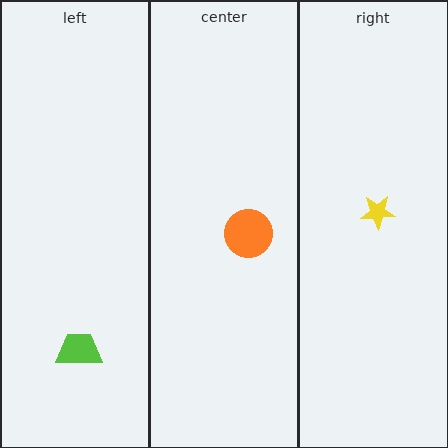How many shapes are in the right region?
1.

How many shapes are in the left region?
1.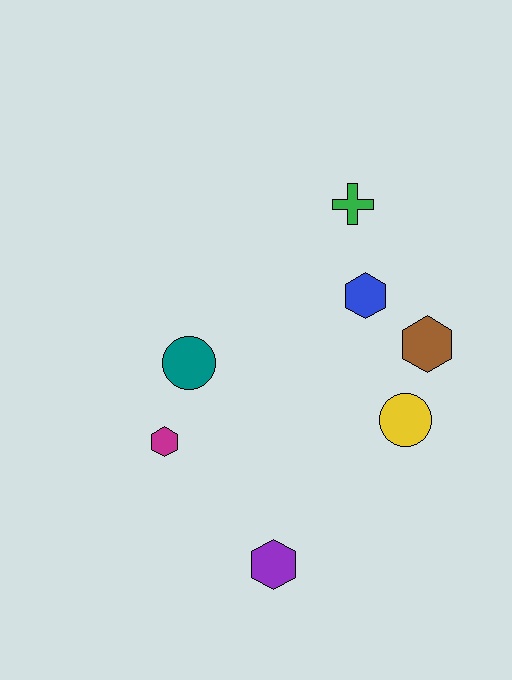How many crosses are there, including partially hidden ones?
There is 1 cross.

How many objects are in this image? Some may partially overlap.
There are 7 objects.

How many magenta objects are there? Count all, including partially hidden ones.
There is 1 magenta object.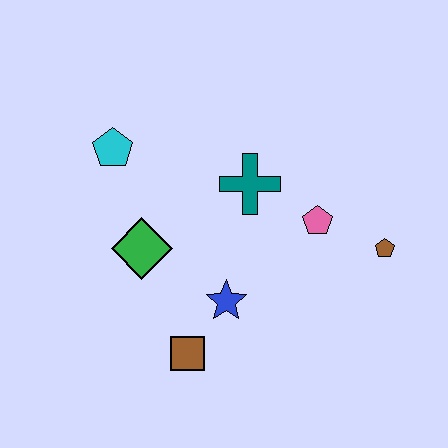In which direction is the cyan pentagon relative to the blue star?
The cyan pentagon is above the blue star.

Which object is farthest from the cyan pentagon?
The brown pentagon is farthest from the cyan pentagon.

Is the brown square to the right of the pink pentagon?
No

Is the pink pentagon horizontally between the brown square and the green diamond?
No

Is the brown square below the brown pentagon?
Yes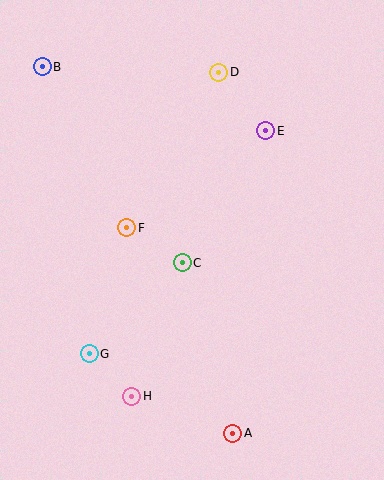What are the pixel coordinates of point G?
Point G is at (89, 354).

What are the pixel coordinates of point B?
Point B is at (42, 67).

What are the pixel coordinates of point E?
Point E is at (266, 131).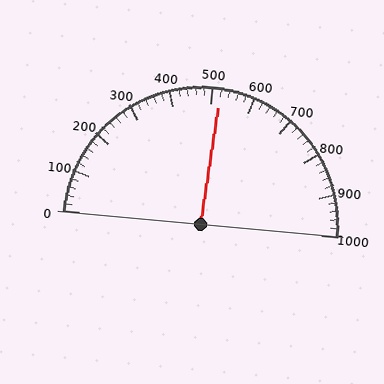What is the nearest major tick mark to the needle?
The nearest major tick mark is 500.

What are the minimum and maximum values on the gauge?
The gauge ranges from 0 to 1000.